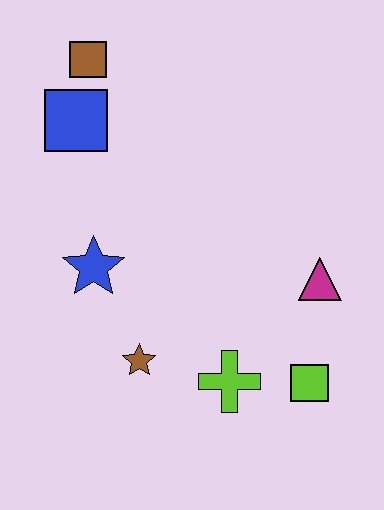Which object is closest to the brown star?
The lime cross is closest to the brown star.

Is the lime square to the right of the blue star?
Yes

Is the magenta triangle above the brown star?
Yes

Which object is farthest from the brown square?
The lime square is farthest from the brown square.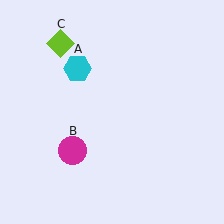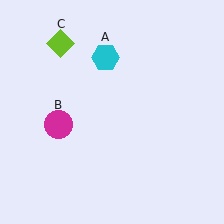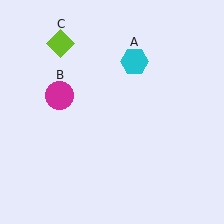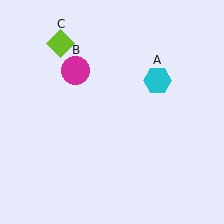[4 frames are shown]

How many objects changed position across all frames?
2 objects changed position: cyan hexagon (object A), magenta circle (object B).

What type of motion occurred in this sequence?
The cyan hexagon (object A), magenta circle (object B) rotated clockwise around the center of the scene.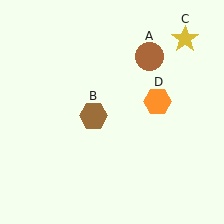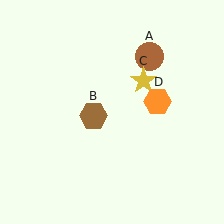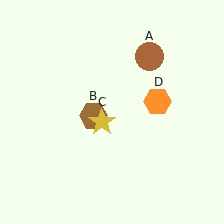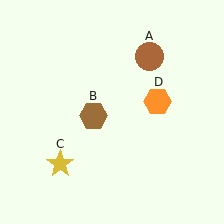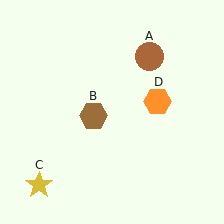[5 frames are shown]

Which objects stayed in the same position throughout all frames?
Brown circle (object A) and brown hexagon (object B) and orange hexagon (object D) remained stationary.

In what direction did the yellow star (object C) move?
The yellow star (object C) moved down and to the left.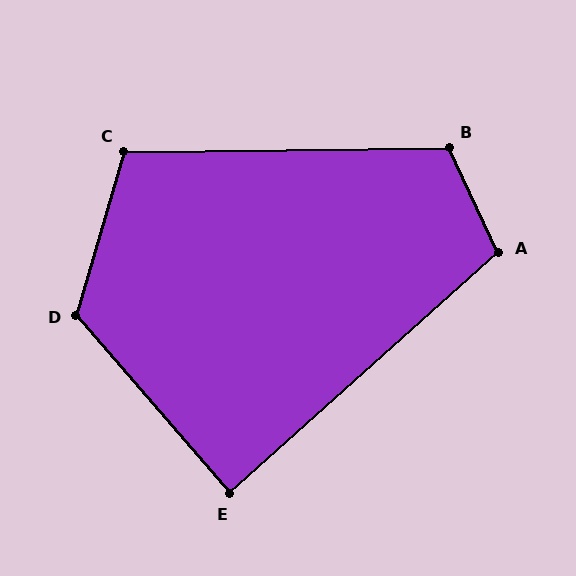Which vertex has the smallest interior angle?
E, at approximately 89 degrees.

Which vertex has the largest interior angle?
D, at approximately 123 degrees.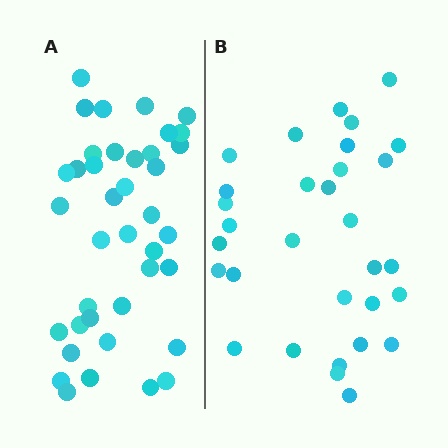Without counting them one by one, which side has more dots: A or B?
Region A (the left region) has more dots.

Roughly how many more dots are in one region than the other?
Region A has roughly 8 or so more dots than region B.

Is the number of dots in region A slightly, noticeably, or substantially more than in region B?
Region A has noticeably more, but not dramatically so. The ratio is roughly 1.3 to 1.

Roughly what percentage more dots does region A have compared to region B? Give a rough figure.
About 25% more.